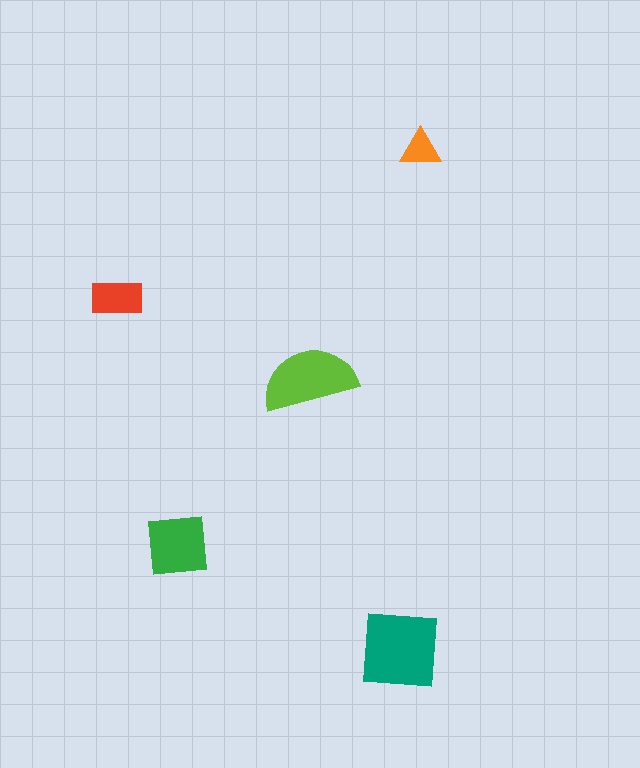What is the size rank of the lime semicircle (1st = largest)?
2nd.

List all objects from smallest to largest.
The orange triangle, the red rectangle, the green square, the lime semicircle, the teal square.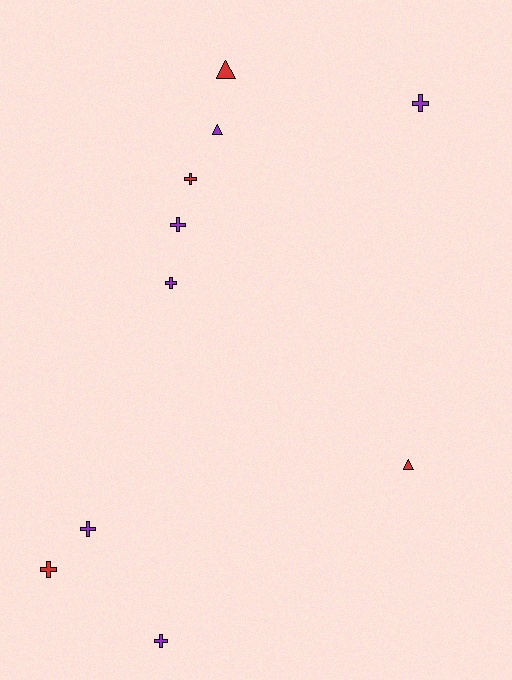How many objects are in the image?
There are 10 objects.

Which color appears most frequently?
Purple, with 6 objects.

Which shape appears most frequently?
Cross, with 7 objects.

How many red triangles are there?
There are 2 red triangles.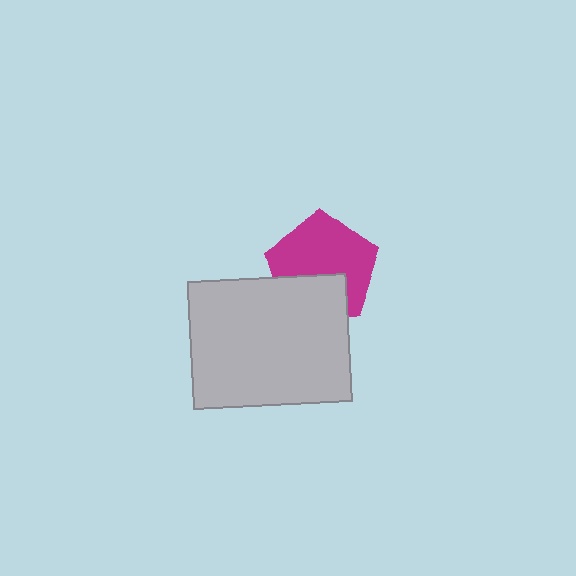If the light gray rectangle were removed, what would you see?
You would see the complete magenta pentagon.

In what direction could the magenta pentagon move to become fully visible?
The magenta pentagon could move up. That would shift it out from behind the light gray rectangle entirely.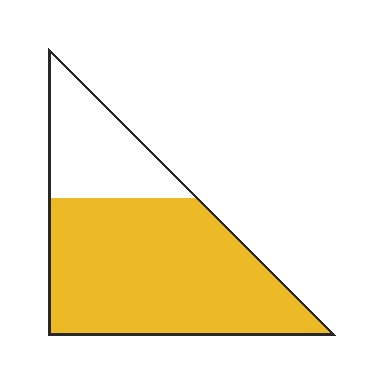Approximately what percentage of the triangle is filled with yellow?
Approximately 75%.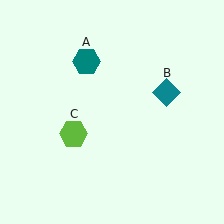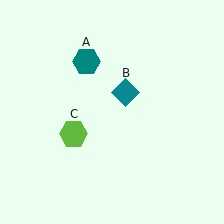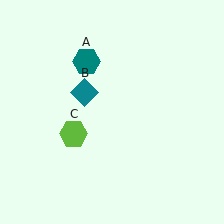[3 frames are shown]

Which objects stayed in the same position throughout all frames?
Teal hexagon (object A) and lime hexagon (object C) remained stationary.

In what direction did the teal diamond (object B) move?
The teal diamond (object B) moved left.